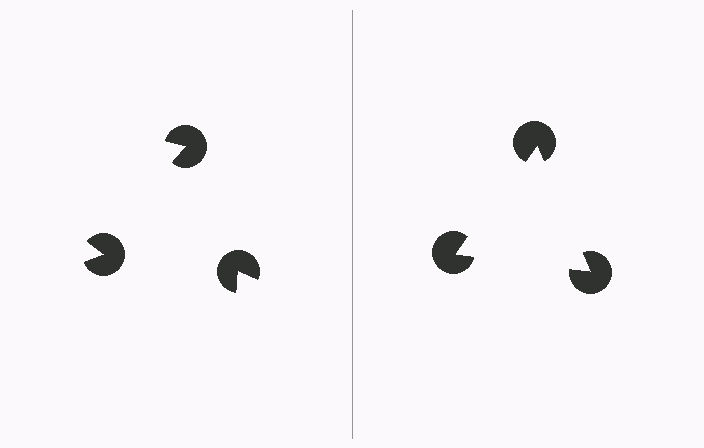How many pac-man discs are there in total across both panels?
6 — 3 on each side.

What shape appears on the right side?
An illusory triangle.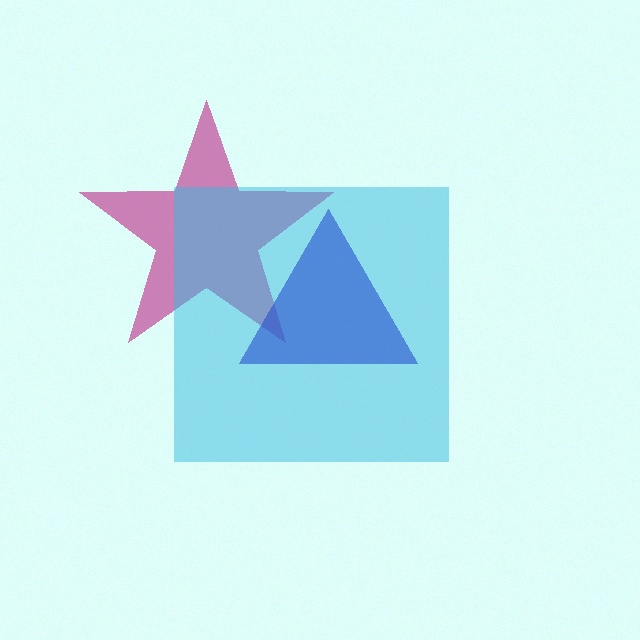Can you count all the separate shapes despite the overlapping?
Yes, there are 3 separate shapes.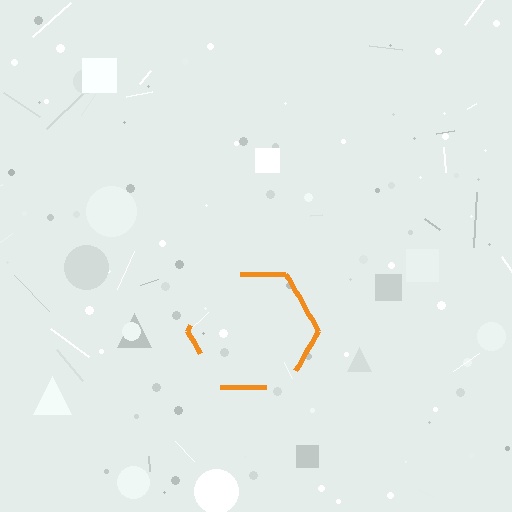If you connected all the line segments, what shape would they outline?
They would outline a hexagon.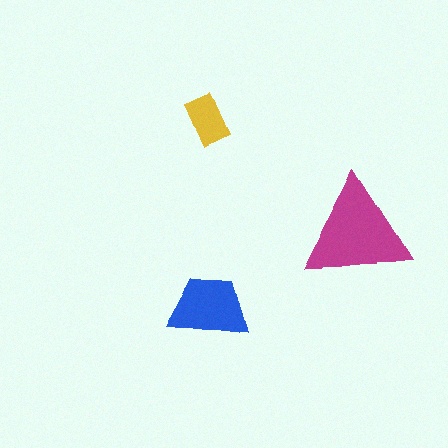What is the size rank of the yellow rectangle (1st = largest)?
3rd.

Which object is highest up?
The yellow rectangle is topmost.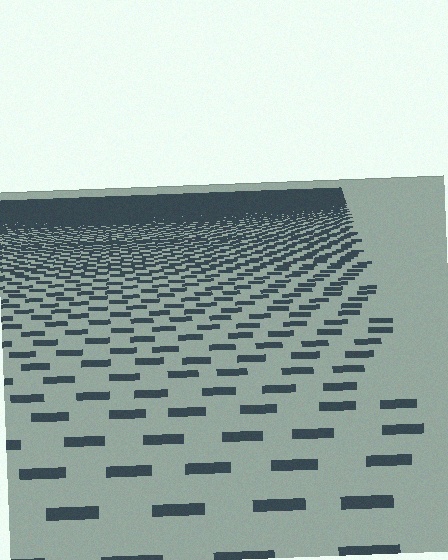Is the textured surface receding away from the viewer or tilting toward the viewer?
The surface is receding away from the viewer. Texture elements get smaller and denser toward the top.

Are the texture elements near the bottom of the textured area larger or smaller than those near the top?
Larger. Near the bottom, elements are closer to the viewer and appear at a bigger on-screen size.